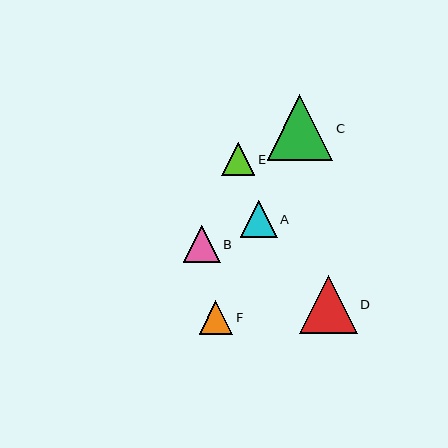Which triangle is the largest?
Triangle C is the largest with a size of approximately 65 pixels.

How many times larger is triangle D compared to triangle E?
Triangle D is approximately 1.8 times the size of triangle E.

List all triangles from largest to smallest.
From largest to smallest: C, D, B, A, F, E.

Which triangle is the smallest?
Triangle E is the smallest with a size of approximately 33 pixels.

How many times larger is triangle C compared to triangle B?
Triangle C is approximately 1.8 times the size of triangle B.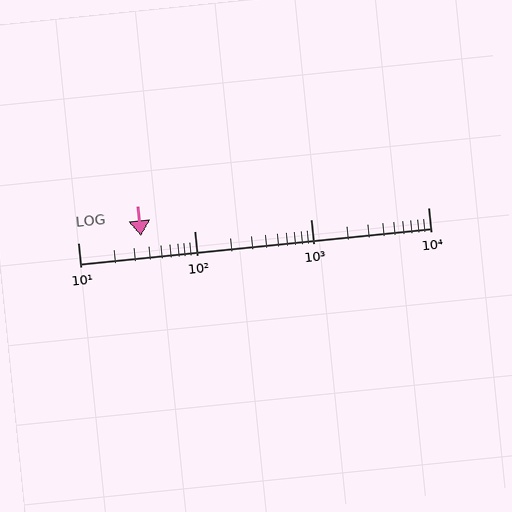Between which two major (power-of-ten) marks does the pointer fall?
The pointer is between 10 and 100.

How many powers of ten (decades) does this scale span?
The scale spans 3 decades, from 10 to 10000.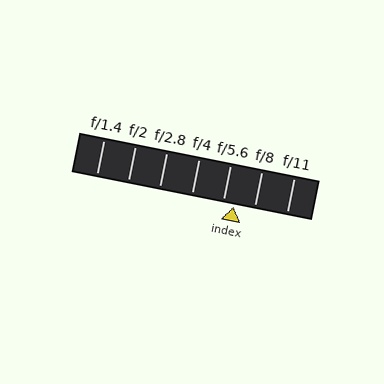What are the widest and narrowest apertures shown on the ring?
The widest aperture shown is f/1.4 and the narrowest is f/11.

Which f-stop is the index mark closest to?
The index mark is closest to f/5.6.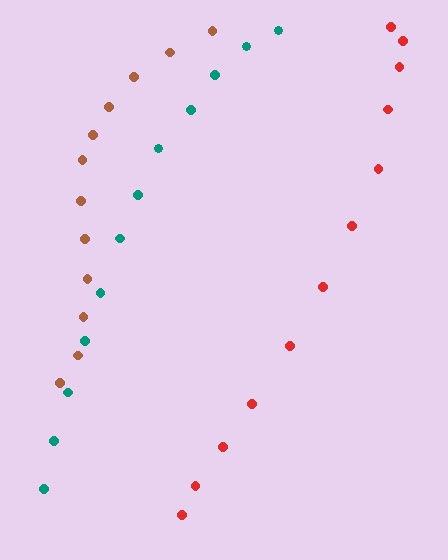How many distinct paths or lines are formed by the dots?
There are 3 distinct paths.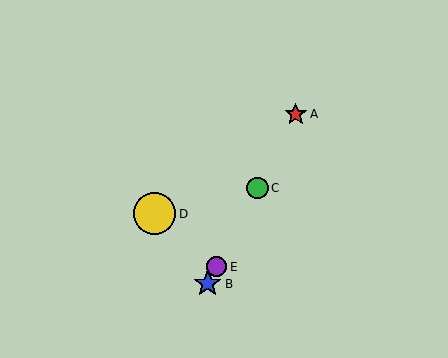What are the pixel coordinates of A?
Object A is at (296, 114).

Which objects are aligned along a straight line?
Objects A, B, C, E are aligned along a straight line.